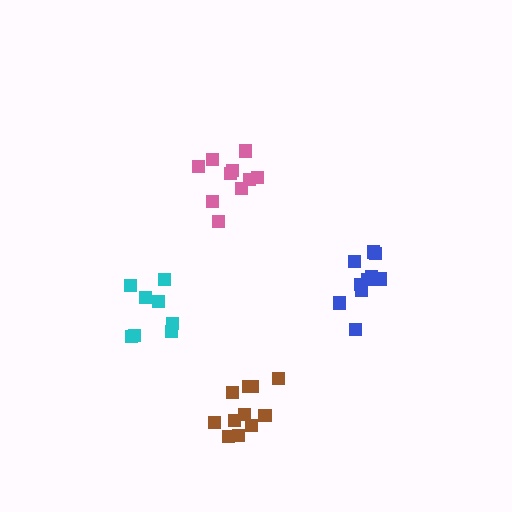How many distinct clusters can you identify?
There are 4 distinct clusters.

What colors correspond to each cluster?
The clusters are colored: pink, brown, blue, cyan.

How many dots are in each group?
Group 1: 10 dots, Group 2: 11 dots, Group 3: 10 dots, Group 4: 8 dots (39 total).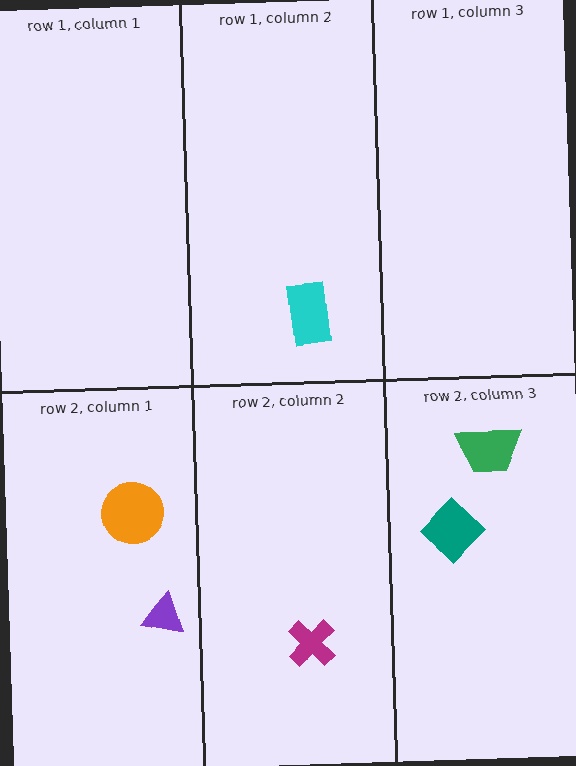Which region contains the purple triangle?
The row 2, column 1 region.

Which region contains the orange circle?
The row 2, column 1 region.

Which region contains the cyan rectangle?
The row 1, column 2 region.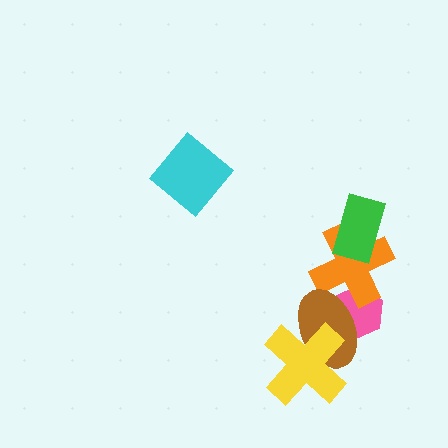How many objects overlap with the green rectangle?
1 object overlaps with the green rectangle.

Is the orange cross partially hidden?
Yes, it is partially covered by another shape.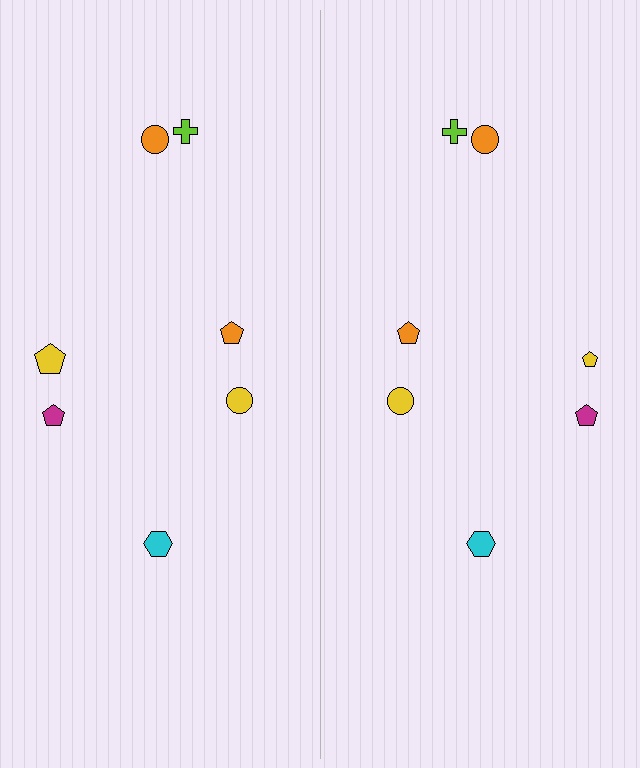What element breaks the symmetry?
The yellow pentagon on the right side has a different size than its mirror counterpart.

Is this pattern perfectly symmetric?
No, the pattern is not perfectly symmetric. The yellow pentagon on the right side has a different size than its mirror counterpart.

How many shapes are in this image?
There are 14 shapes in this image.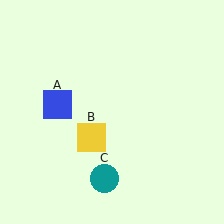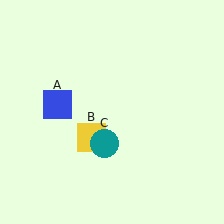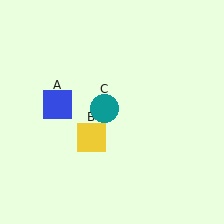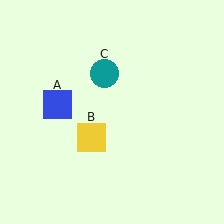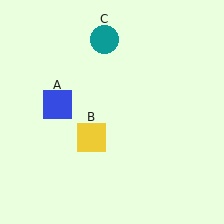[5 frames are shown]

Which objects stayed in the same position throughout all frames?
Blue square (object A) and yellow square (object B) remained stationary.